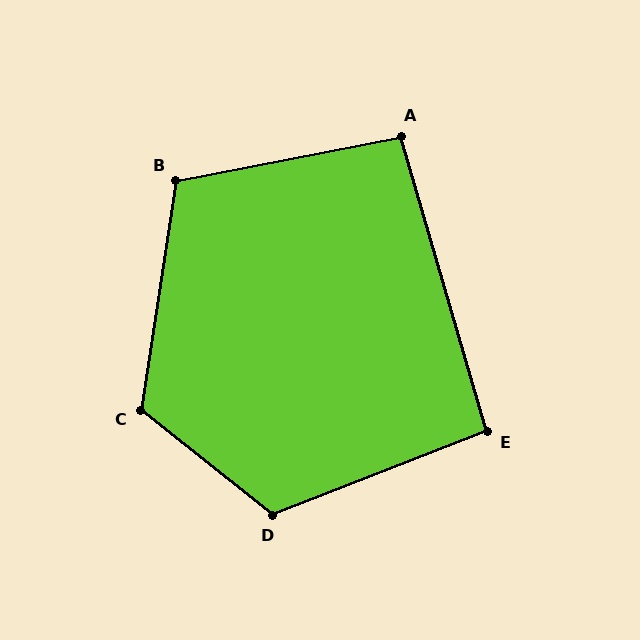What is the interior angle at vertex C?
Approximately 120 degrees (obtuse).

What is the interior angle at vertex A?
Approximately 95 degrees (obtuse).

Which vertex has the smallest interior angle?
E, at approximately 95 degrees.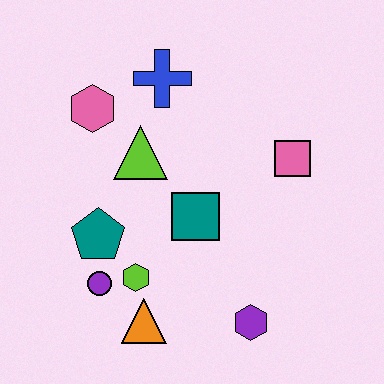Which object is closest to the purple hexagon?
The orange triangle is closest to the purple hexagon.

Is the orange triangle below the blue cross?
Yes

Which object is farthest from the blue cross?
The purple hexagon is farthest from the blue cross.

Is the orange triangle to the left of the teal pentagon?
No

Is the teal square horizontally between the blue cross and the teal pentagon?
No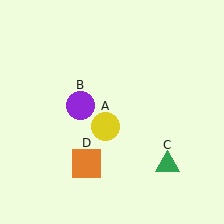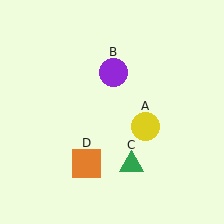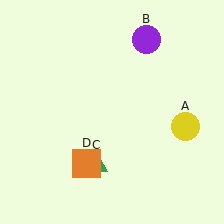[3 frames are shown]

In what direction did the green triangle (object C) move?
The green triangle (object C) moved left.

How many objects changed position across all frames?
3 objects changed position: yellow circle (object A), purple circle (object B), green triangle (object C).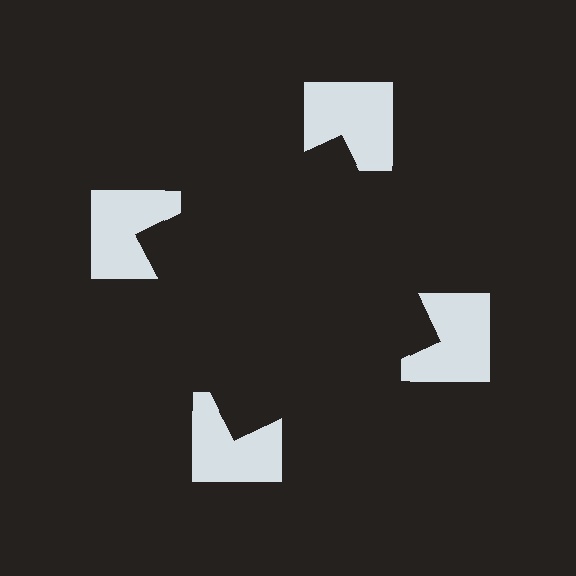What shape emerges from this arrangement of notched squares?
An illusory square — its edges are inferred from the aligned wedge cuts in the notched squares, not physically drawn.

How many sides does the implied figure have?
4 sides.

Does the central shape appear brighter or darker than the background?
It typically appears slightly darker than the background, even though no actual brightness change is drawn.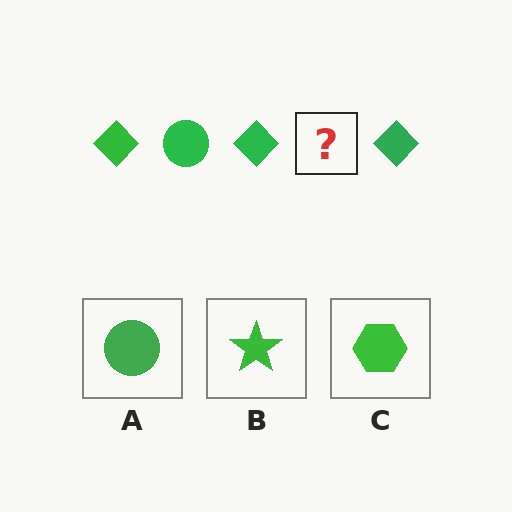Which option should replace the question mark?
Option A.